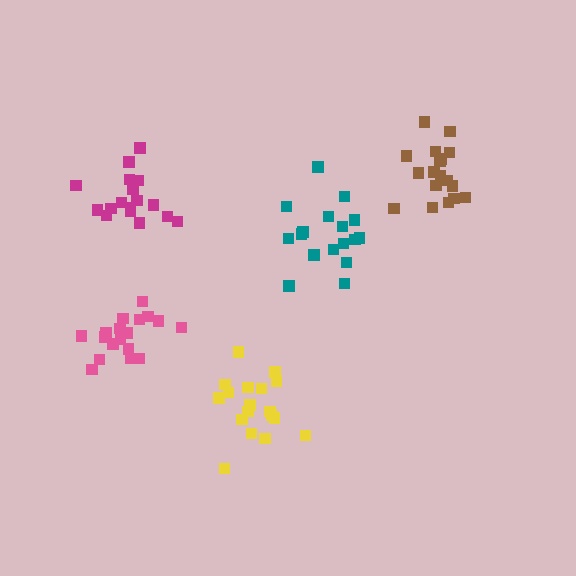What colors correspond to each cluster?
The clusters are colored: yellow, teal, pink, magenta, brown.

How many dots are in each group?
Group 1: 18 dots, Group 2: 17 dots, Group 3: 18 dots, Group 4: 18 dots, Group 5: 18 dots (89 total).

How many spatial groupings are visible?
There are 5 spatial groupings.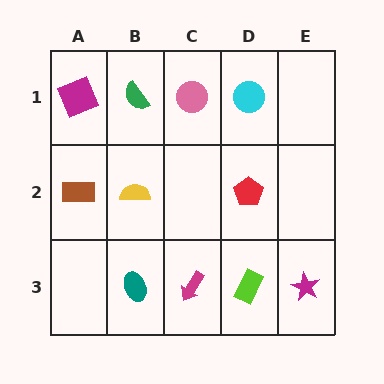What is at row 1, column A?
A magenta square.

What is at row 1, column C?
A pink circle.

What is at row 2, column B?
A yellow semicircle.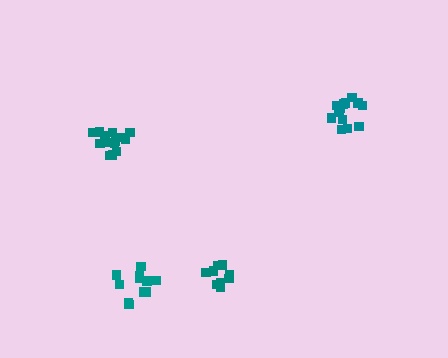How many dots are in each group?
Group 1: 13 dots, Group 2: 15 dots, Group 3: 10 dots, Group 4: 11 dots (49 total).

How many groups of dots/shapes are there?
There are 4 groups.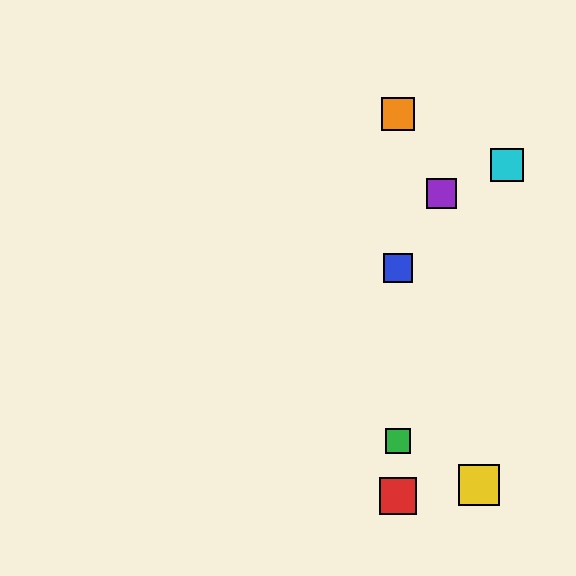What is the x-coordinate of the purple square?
The purple square is at x≈442.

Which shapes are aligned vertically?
The red square, the blue square, the green square, the orange square are aligned vertically.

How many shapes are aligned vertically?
4 shapes (the red square, the blue square, the green square, the orange square) are aligned vertically.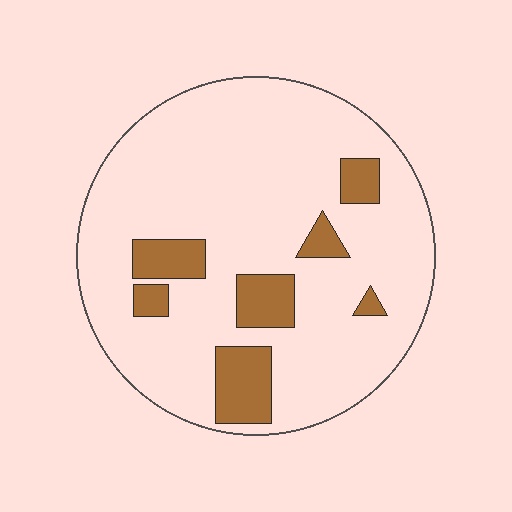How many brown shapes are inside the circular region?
7.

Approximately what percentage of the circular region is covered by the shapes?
Approximately 15%.